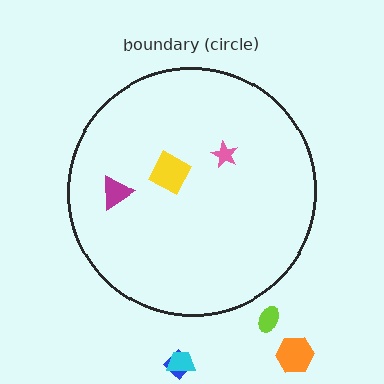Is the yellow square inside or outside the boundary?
Inside.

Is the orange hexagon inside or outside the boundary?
Outside.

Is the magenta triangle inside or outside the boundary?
Inside.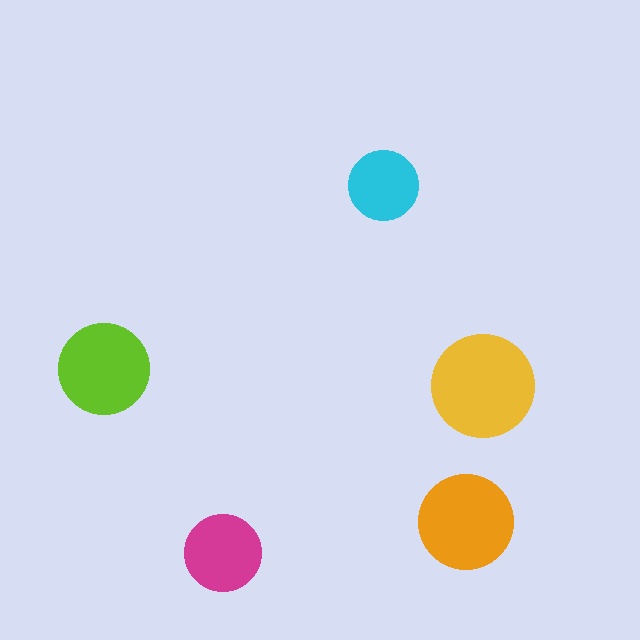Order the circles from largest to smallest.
the yellow one, the orange one, the lime one, the magenta one, the cyan one.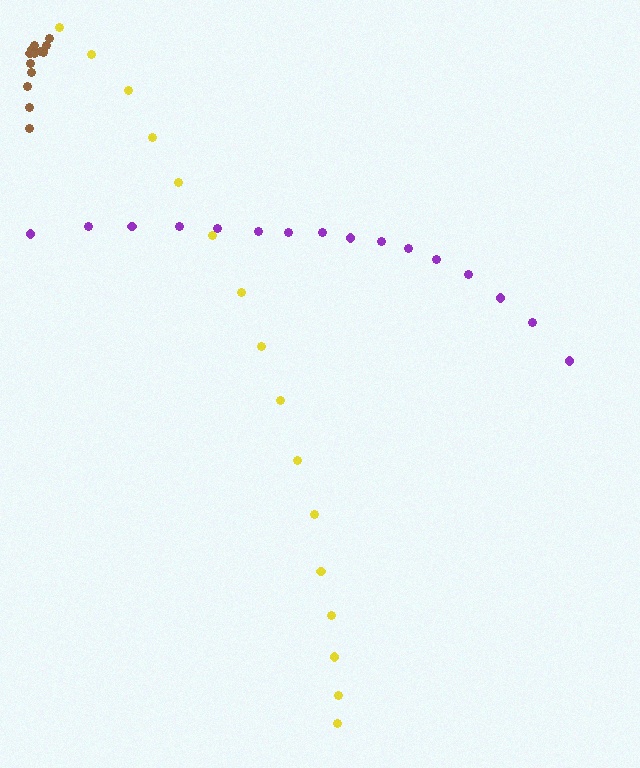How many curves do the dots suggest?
There are 3 distinct paths.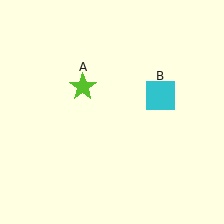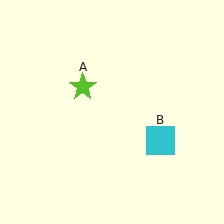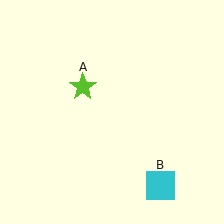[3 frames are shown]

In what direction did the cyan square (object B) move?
The cyan square (object B) moved down.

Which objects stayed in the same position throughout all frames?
Lime star (object A) remained stationary.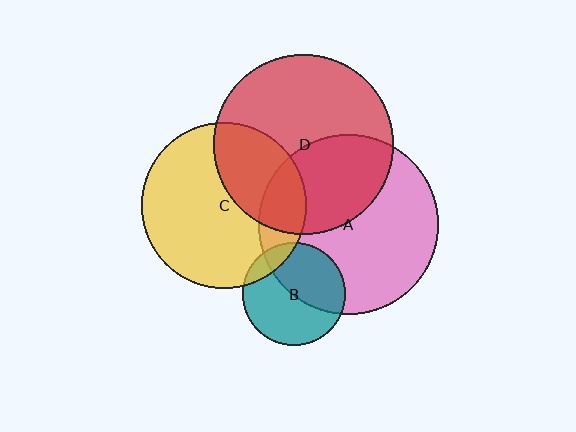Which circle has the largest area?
Circle A (pink).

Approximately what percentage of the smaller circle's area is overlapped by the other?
Approximately 40%.